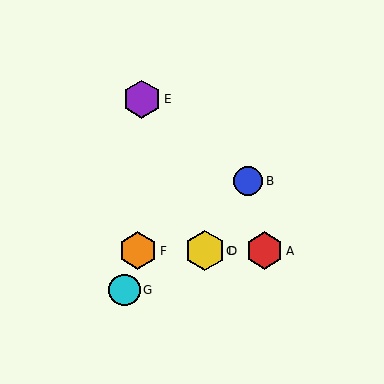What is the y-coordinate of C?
Object C is at y≈251.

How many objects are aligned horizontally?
4 objects (A, C, D, F) are aligned horizontally.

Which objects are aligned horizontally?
Objects A, C, D, F are aligned horizontally.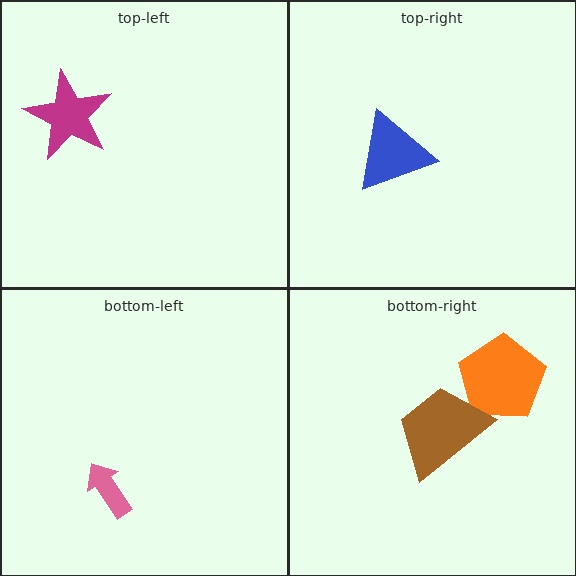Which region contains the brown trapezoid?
The bottom-right region.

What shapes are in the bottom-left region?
The pink arrow.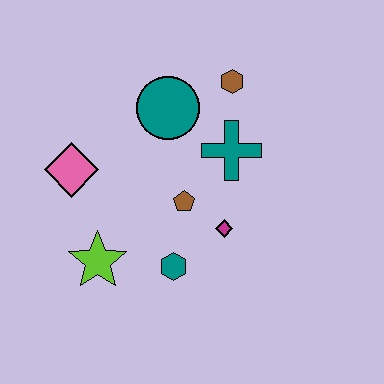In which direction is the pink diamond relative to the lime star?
The pink diamond is above the lime star.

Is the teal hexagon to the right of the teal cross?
No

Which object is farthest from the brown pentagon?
The brown hexagon is farthest from the brown pentagon.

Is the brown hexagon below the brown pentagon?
No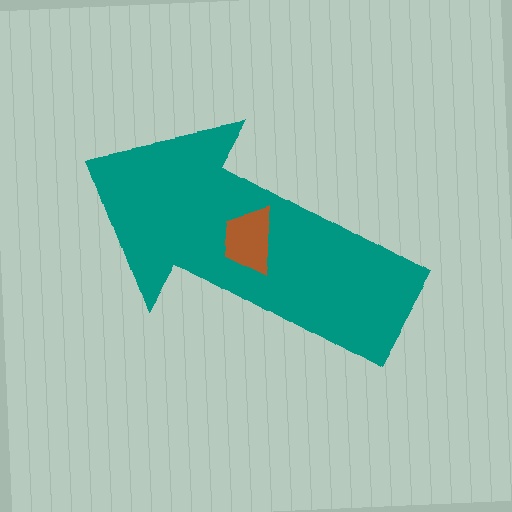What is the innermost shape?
The brown trapezoid.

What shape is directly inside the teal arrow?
The brown trapezoid.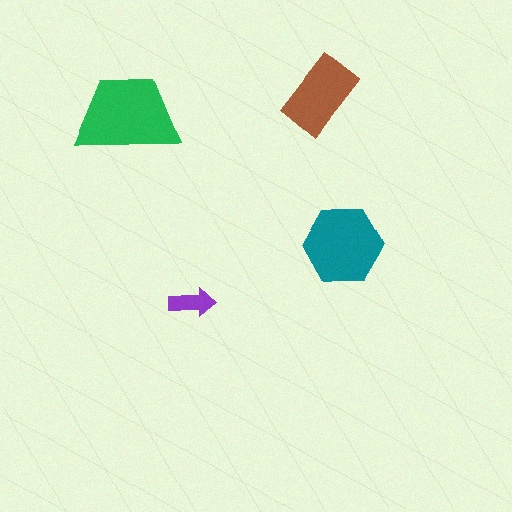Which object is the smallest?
The purple arrow.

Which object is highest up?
The brown rectangle is topmost.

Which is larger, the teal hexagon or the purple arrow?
The teal hexagon.